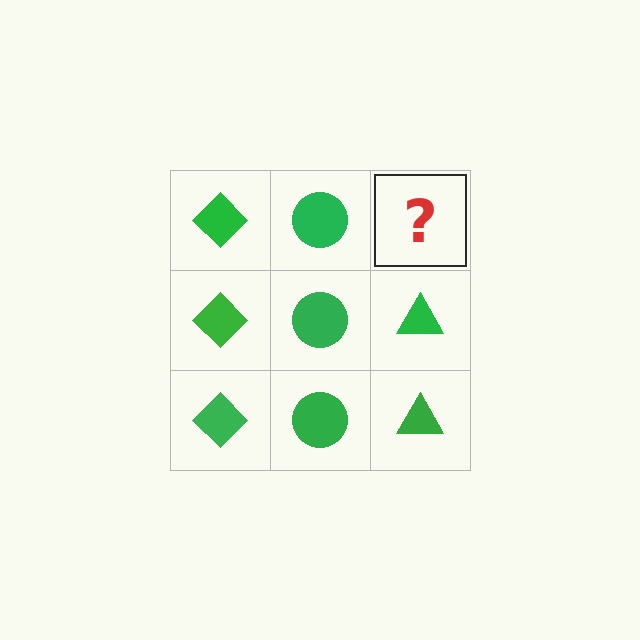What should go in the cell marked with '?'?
The missing cell should contain a green triangle.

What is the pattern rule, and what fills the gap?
The rule is that each column has a consistent shape. The gap should be filled with a green triangle.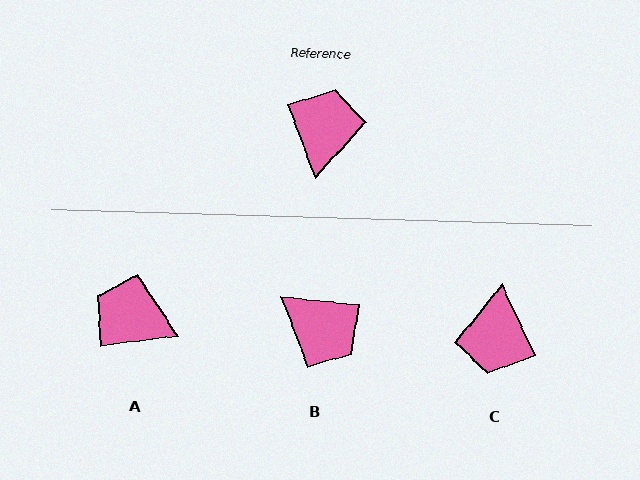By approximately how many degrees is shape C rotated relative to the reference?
Approximately 176 degrees clockwise.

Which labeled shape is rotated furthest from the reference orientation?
C, about 176 degrees away.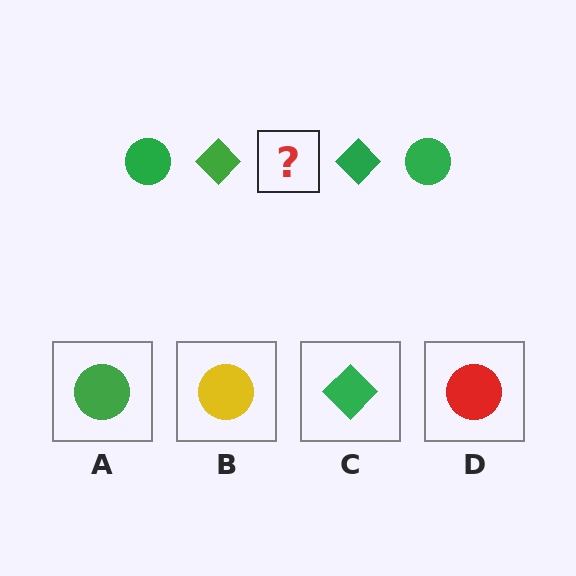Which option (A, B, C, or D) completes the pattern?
A.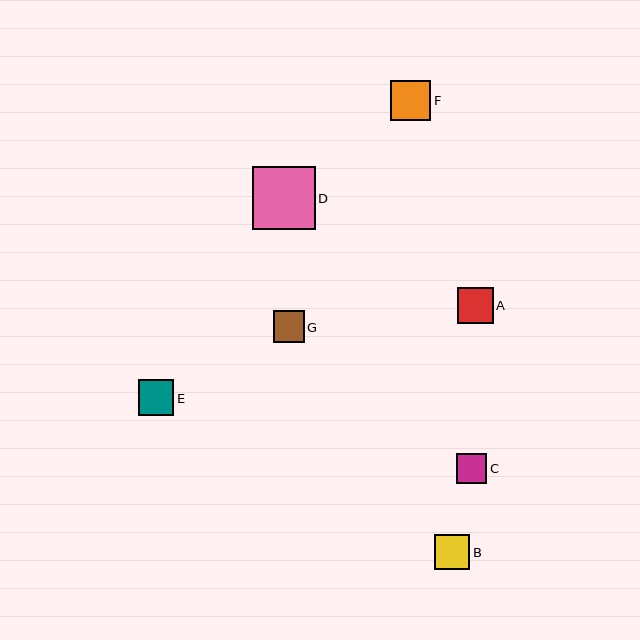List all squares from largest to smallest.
From largest to smallest: D, F, A, E, B, G, C.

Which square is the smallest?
Square C is the smallest with a size of approximately 30 pixels.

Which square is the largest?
Square D is the largest with a size of approximately 63 pixels.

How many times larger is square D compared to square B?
Square D is approximately 1.8 times the size of square B.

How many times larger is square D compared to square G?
Square D is approximately 2.0 times the size of square G.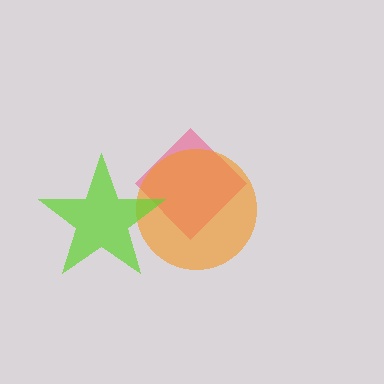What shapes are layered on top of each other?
The layered shapes are: a pink diamond, an orange circle, a lime star.